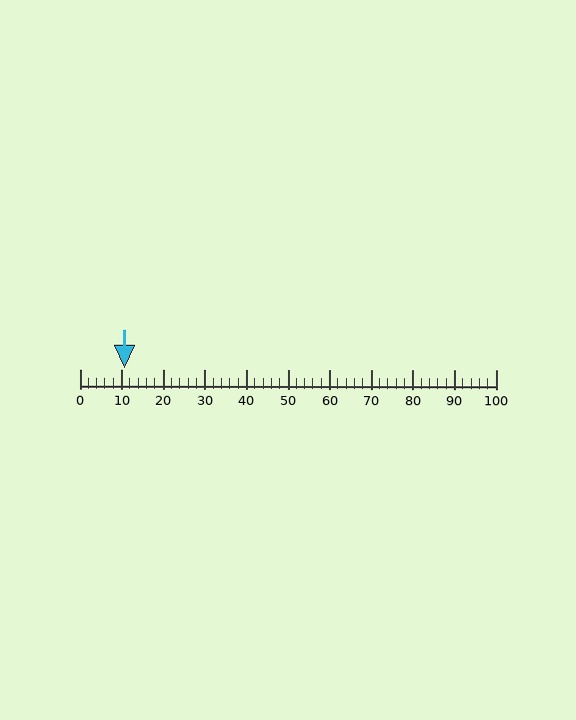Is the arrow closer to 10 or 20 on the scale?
The arrow is closer to 10.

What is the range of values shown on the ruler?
The ruler shows values from 0 to 100.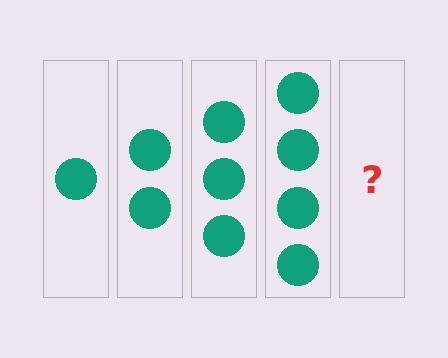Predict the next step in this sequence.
The next step is 5 circles.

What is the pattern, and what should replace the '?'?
The pattern is that each step adds one more circle. The '?' should be 5 circles.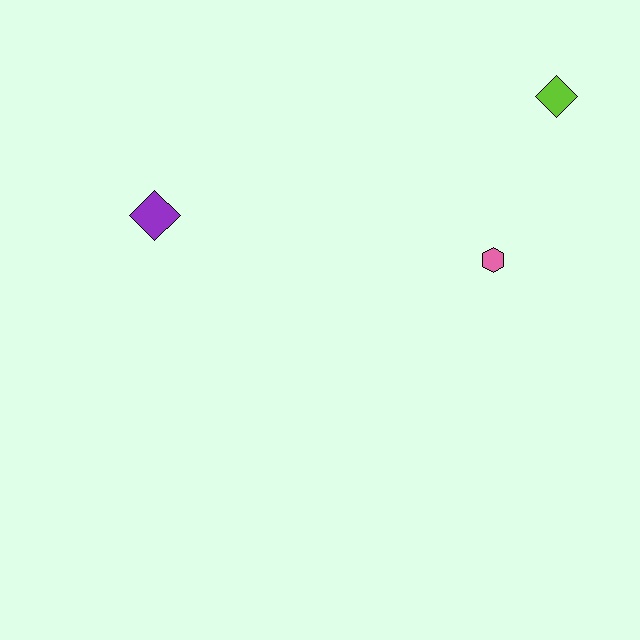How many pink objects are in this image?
There is 1 pink object.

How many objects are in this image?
There are 3 objects.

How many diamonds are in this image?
There are 2 diamonds.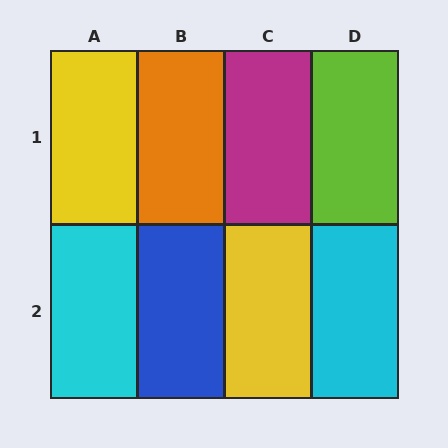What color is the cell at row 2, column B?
Blue.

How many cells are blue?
1 cell is blue.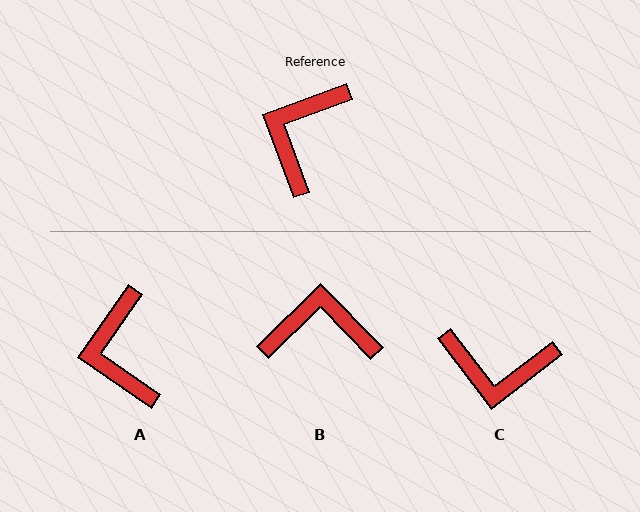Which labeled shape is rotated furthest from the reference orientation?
C, about 107 degrees away.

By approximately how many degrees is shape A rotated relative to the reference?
Approximately 35 degrees counter-clockwise.